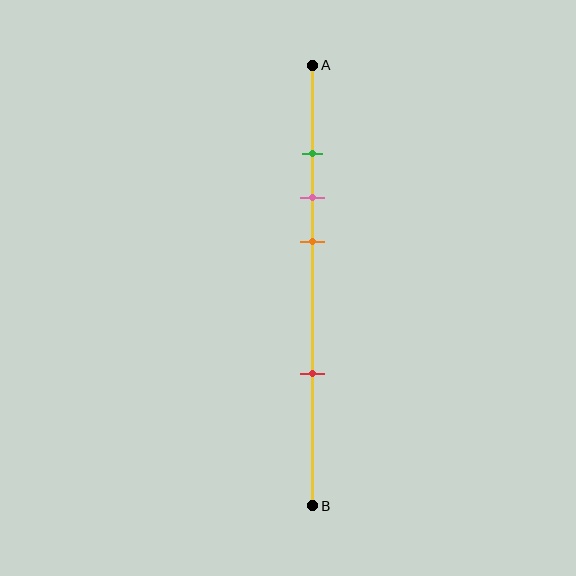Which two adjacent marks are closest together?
The green and pink marks are the closest adjacent pair.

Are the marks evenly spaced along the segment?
No, the marks are not evenly spaced.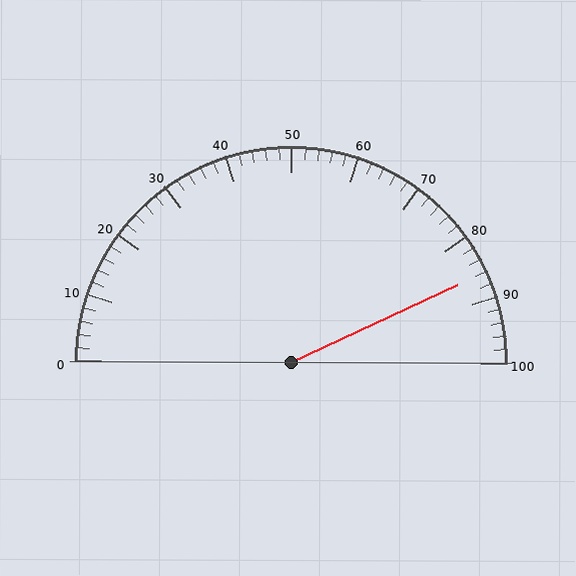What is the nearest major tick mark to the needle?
The nearest major tick mark is 90.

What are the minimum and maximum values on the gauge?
The gauge ranges from 0 to 100.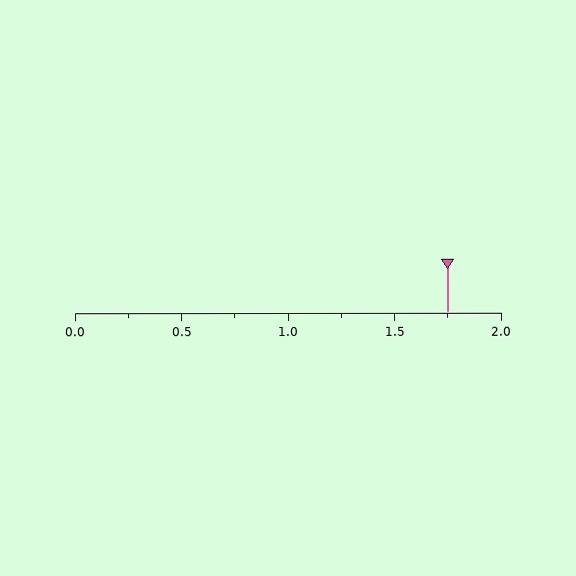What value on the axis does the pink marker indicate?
The marker indicates approximately 1.75.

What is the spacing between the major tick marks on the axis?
The major ticks are spaced 0.5 apart.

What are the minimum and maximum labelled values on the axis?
The axis runs from 0.0 to 2.0.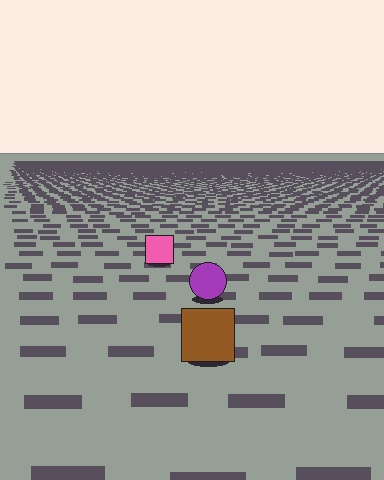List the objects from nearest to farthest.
From nearest to farthest: the brown square, the purple circle, the pink square.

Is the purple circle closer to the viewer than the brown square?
No. The brown square is closer — you can tell from the texture gradient: the ground texture is coarser near it.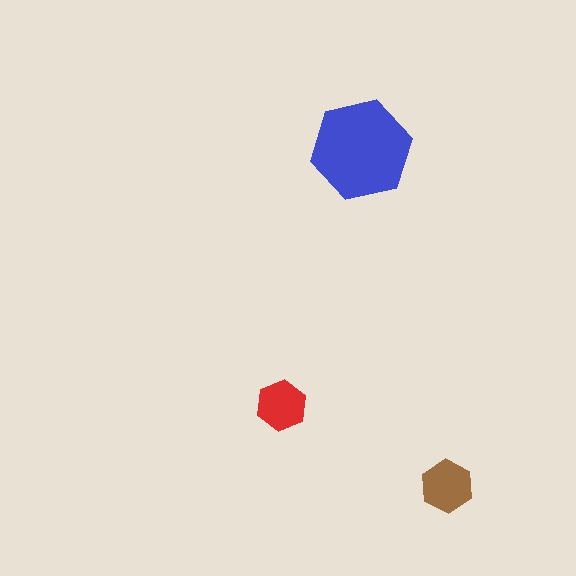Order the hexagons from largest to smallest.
the blue one, the brown one, the red one.